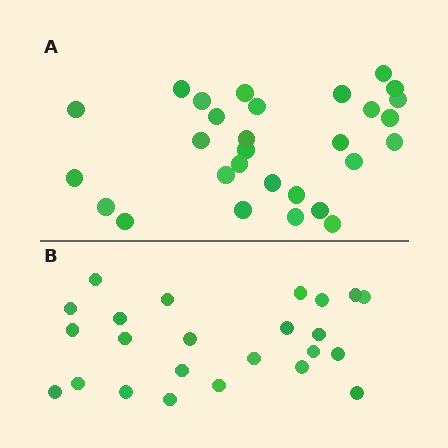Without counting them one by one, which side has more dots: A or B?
Region A (the top region) has more dots.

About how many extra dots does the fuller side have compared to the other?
Region A has about 5 more dots than region B.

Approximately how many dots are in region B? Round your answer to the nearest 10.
About 20 dots. (The exact count is 24, which rounds to 20.)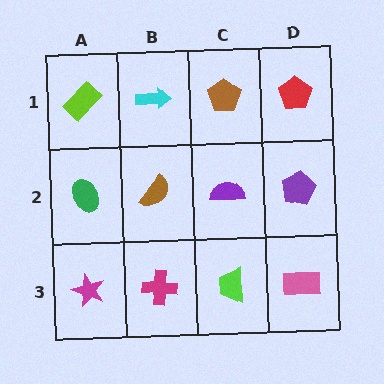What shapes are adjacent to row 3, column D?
A purple pentagon (row 2, column D), a lime trapezoid (row 3, column C).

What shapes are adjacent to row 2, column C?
A brown pentagon (row 1, column C), a lime trapezoid (row 3, column C), a brown semicircle (row 2, column B), a purple pentagon (row 2, column D).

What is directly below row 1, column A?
A green ellipse.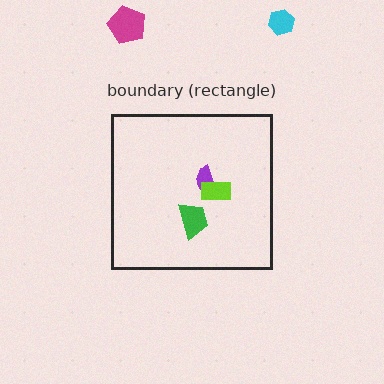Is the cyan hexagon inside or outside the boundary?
Outside.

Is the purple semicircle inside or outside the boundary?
Inside.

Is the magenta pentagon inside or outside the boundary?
Outside.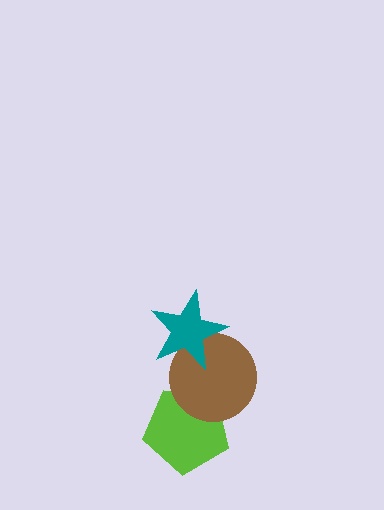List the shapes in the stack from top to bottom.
From top to bottom: the teal star, the brown circle, the lime pentagon.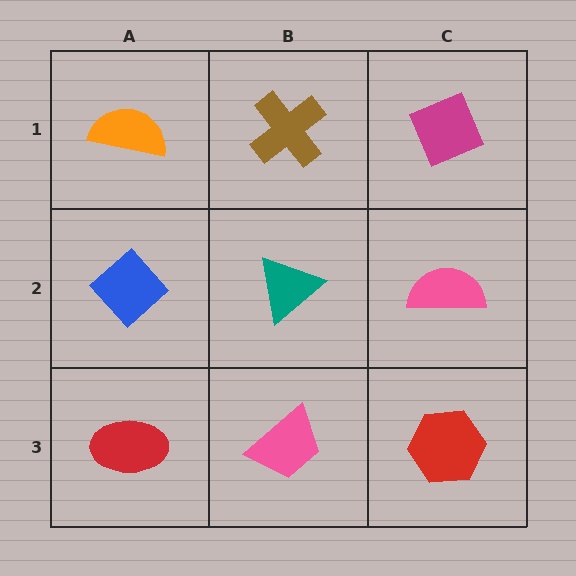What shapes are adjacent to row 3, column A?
A blue diamond (row 2, column A), a pink trapezoid (row 3, column B).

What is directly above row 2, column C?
A magenta diamond.